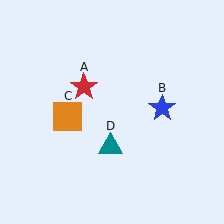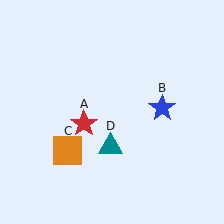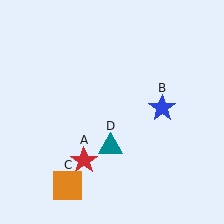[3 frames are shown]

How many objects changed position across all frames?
2 objects changed position: red star (object A), orange square (object C).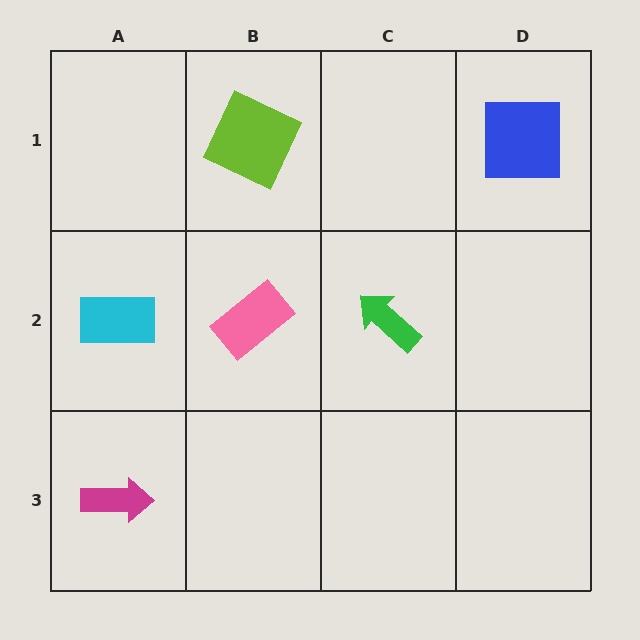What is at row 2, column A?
A cyan rectangle.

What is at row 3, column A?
A magenta arrow.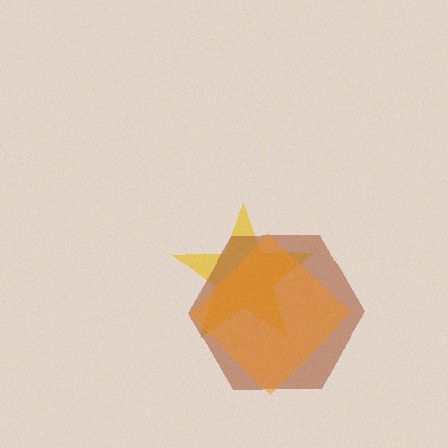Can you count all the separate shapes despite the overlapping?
Yes, there are 3 separate shapes.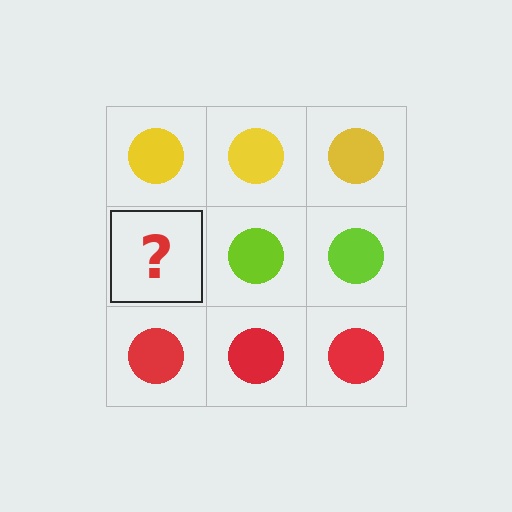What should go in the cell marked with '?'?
The missing cell should contain a lime circle.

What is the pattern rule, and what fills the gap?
The rule is that each row has a consistent color. The gap should be filled with a lime circle.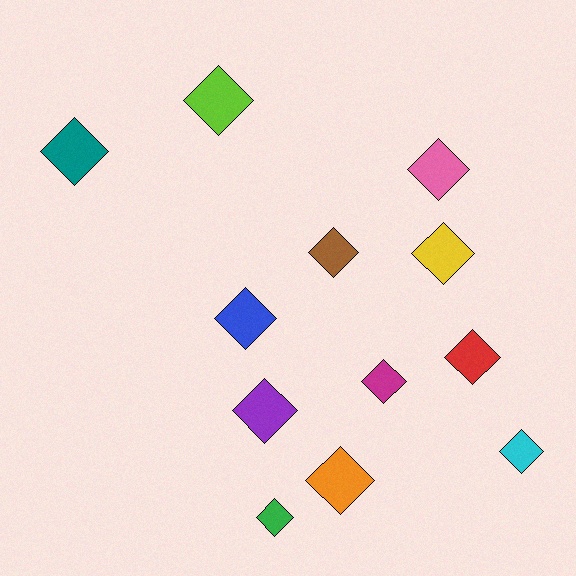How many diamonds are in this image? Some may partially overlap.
There are 12 diamonds.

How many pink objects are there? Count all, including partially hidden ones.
There is 1 pink object.